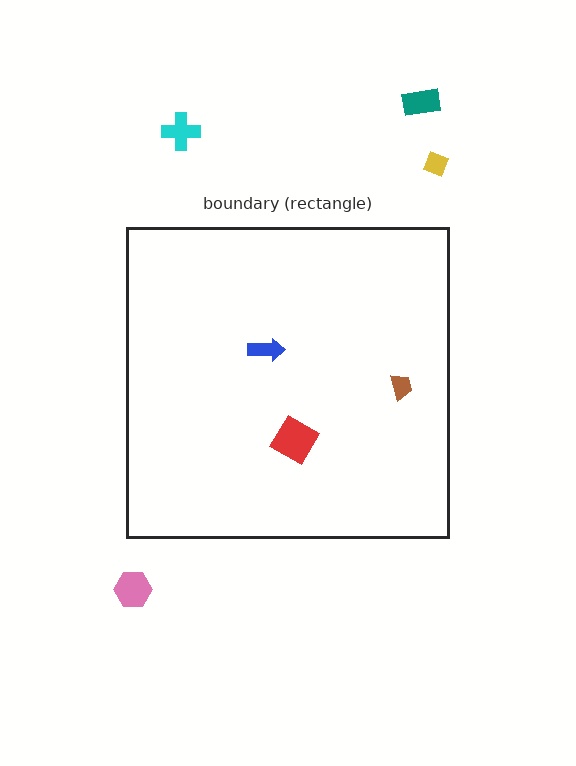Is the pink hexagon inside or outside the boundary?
Outside.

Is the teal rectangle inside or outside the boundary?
Outside.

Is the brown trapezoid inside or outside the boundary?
Inside.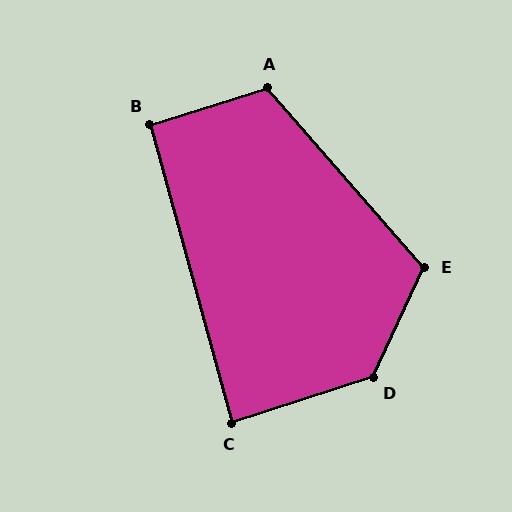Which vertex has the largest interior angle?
D, at approximately 133 degrees.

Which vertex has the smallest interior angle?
C, at approximately 88 degrees.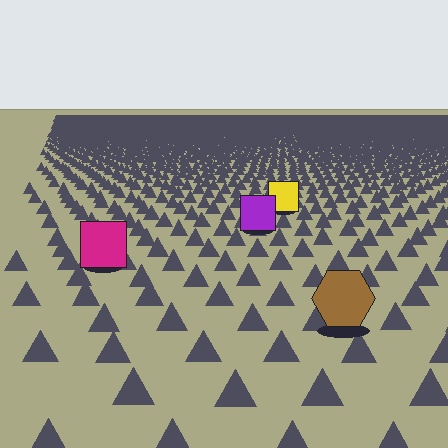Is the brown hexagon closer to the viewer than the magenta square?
Yes. The brown hexagon is closer — you can tell from the texture gradient: the ground texture is coarser near it.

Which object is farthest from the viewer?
The yellow square is farthest from the viewer. It appears smaller and the ground texture around it is denser.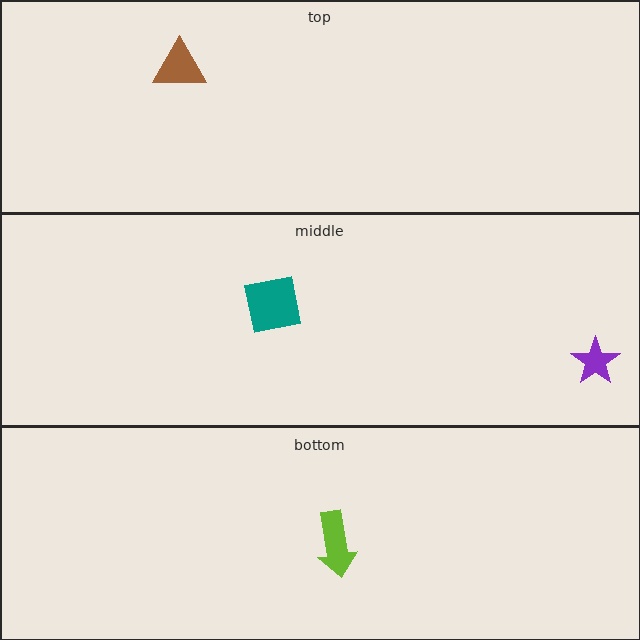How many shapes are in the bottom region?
1.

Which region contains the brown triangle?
The top region.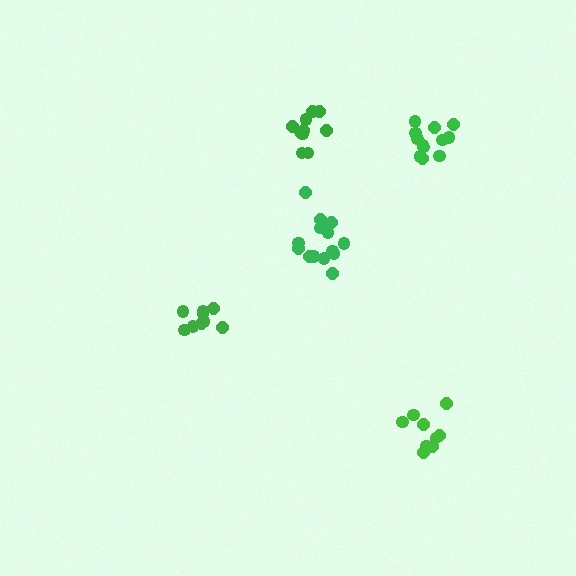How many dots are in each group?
Group 1: 10 dots, Group 2: 14 dots, Group 3: 10 dots, Group 4: 9 dots, Group 5: 12 dots (55 total).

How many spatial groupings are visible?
There are 5 spatial groupings.